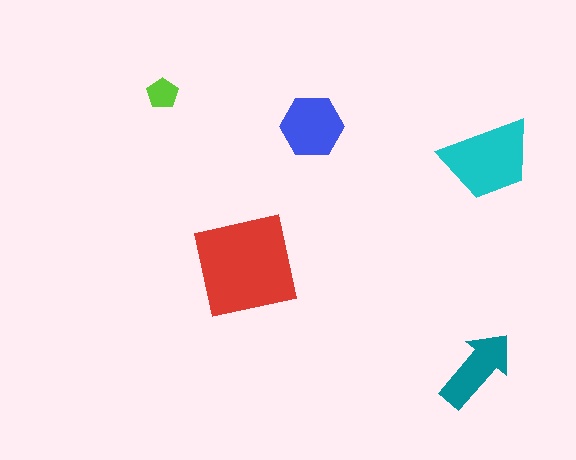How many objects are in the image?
There are 5 objects in the image.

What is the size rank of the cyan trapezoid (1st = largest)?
2nd.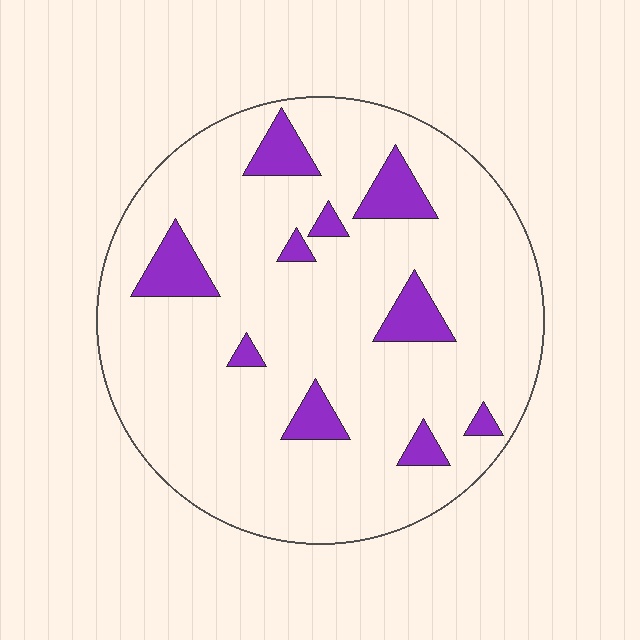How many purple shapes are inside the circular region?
10.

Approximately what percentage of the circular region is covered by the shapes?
Approximately 10%.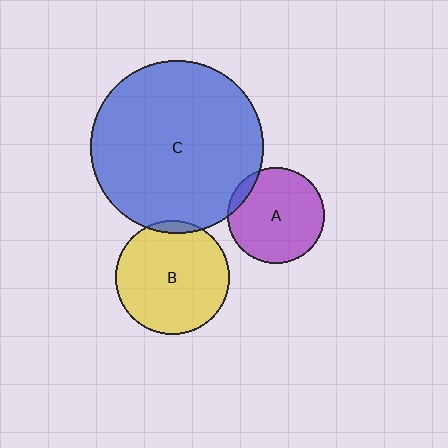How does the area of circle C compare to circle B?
Approximately 2.3 times.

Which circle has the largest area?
Circle C (blue).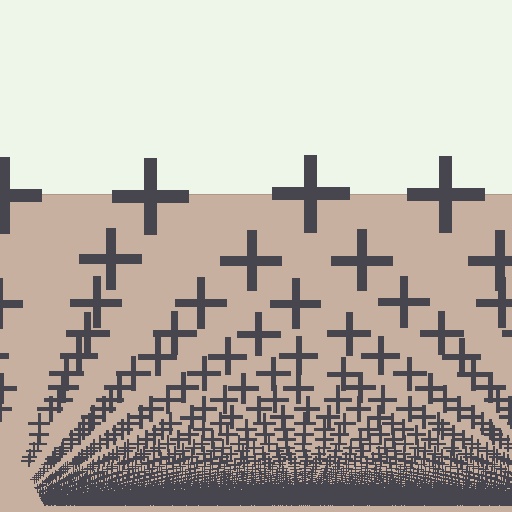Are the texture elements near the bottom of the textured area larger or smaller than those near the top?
Smaller. The gradient is inverted — elements near the bottom are smaller and denser.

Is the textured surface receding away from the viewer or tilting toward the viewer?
The surface appears to tilt toward the viewer. Texture elements get larger and sparser toward the top.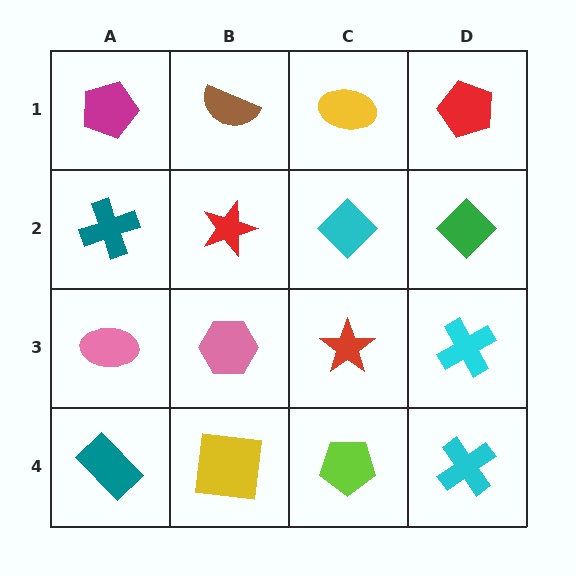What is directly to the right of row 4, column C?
A cyan cross.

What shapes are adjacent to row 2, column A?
A magenta pentagon (row 1, column A), a pink ellipse (row 3, column A), a red star (row 2, column B).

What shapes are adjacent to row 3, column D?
A green diamond (row 2, column D), a cyan cross (row 4, column D), a red star (row 3, column C).